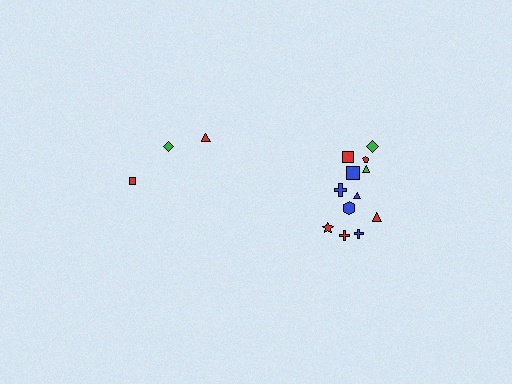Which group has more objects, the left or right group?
The right group.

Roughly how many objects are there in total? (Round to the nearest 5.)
Roughly 15 objects in total.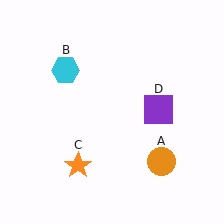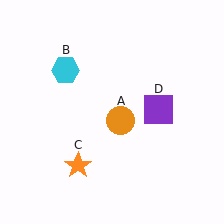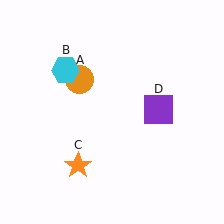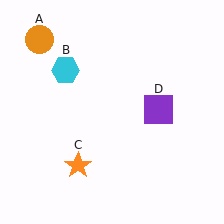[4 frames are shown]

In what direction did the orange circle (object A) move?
The orange circle (object A) moved up and to the left.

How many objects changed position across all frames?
1 object changed position: orange circle (object A).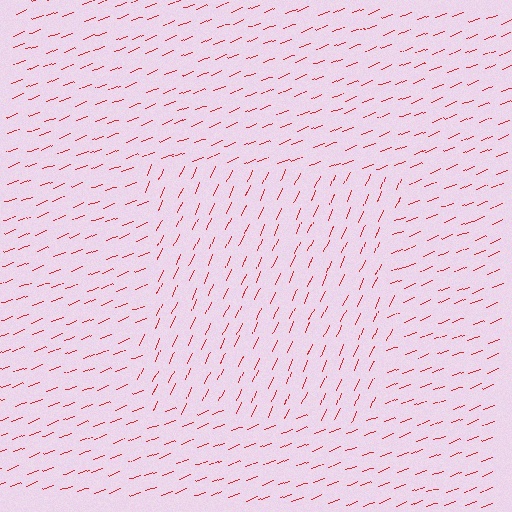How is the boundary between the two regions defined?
The boundary is defined purely by a change in line orientation (approximately 45 degrees difference). All lines are the same color and thickness.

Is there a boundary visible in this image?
Yes, there is a texture boundary formed by a change in line orientation.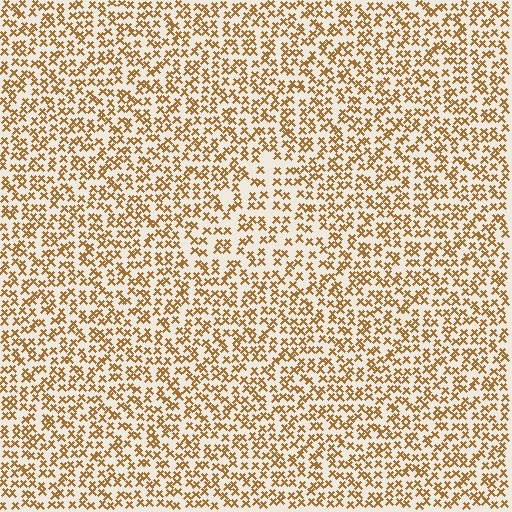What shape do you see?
I see a triangle.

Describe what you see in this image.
The image contains small brown elements arranged at two different densities. A triangle-shaped region is visible where the elements are less densely packed than the surrounding area.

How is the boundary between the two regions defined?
The boundary is defined by a change in element density (approximately 1.5x ratio). All elements are the same color, size, and shape.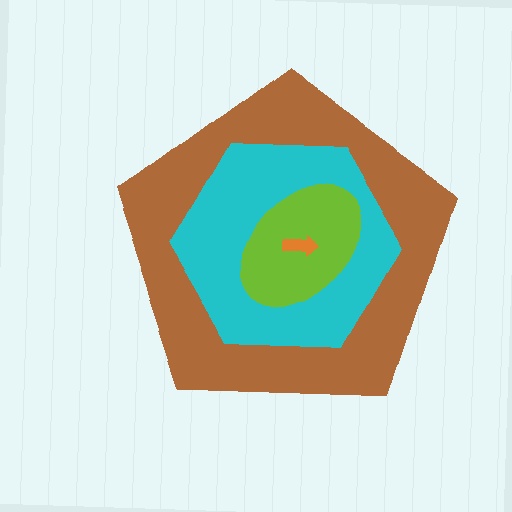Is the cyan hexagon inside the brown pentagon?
Yes.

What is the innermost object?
The orange arrow.